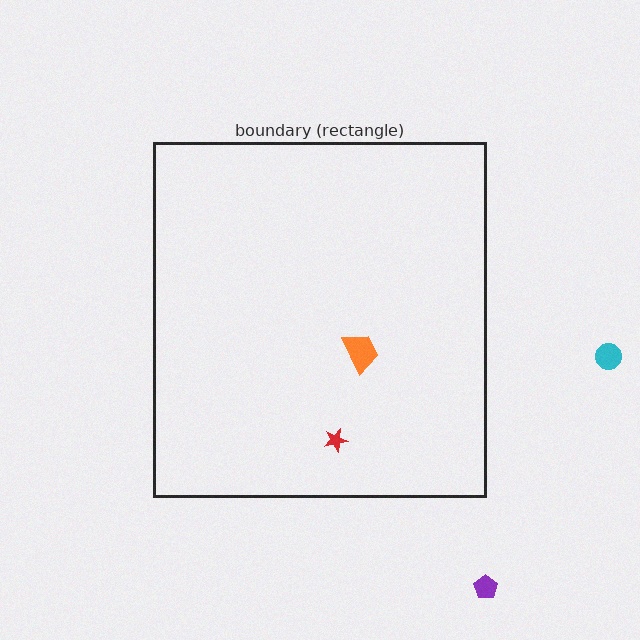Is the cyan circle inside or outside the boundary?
Outside.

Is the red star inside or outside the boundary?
Inside.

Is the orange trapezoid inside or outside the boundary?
Inside.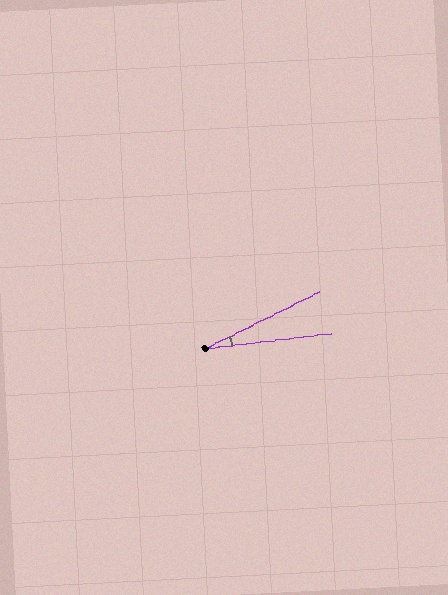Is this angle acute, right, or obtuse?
It is acute.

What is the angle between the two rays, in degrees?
Approximately 20 degrees.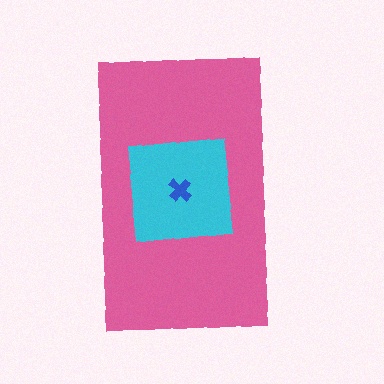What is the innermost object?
The blue cross.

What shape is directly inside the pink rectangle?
The cyan square.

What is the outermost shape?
The pink rectangle.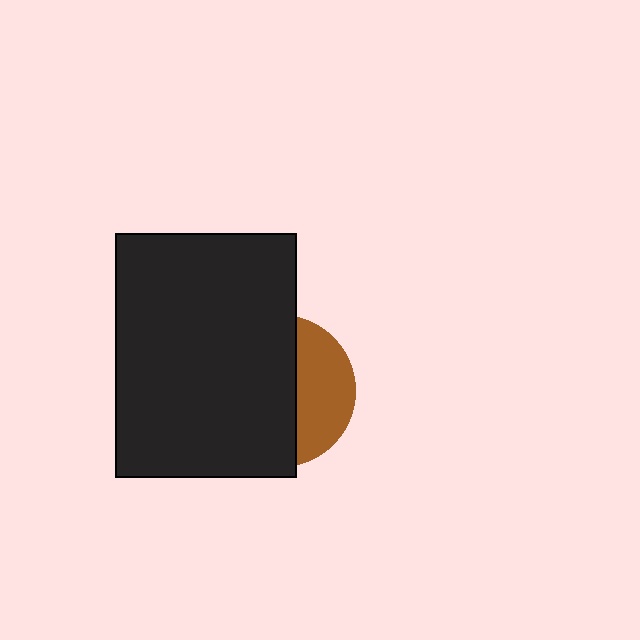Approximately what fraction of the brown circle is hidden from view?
Roughly 64% of the brown circle is hidden behind the black rectangle.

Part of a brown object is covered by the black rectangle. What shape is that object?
It is a circle.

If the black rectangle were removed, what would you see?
You would see the complete brown circle.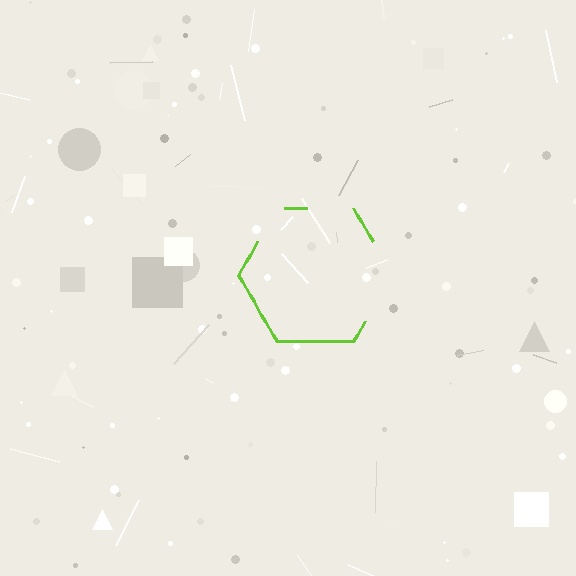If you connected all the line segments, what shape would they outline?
They would outline a hexagon.